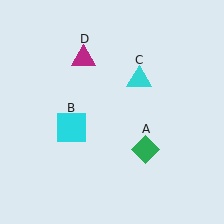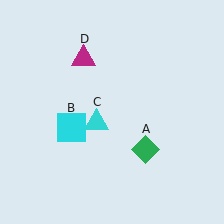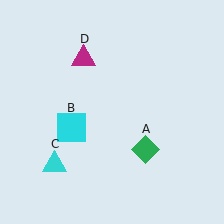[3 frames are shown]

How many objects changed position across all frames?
1 object changed position: cyan triangle (object C).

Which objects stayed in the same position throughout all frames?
Green diamond (object A) and cyan square (object B) and magenta triangle (object D) remained stationary.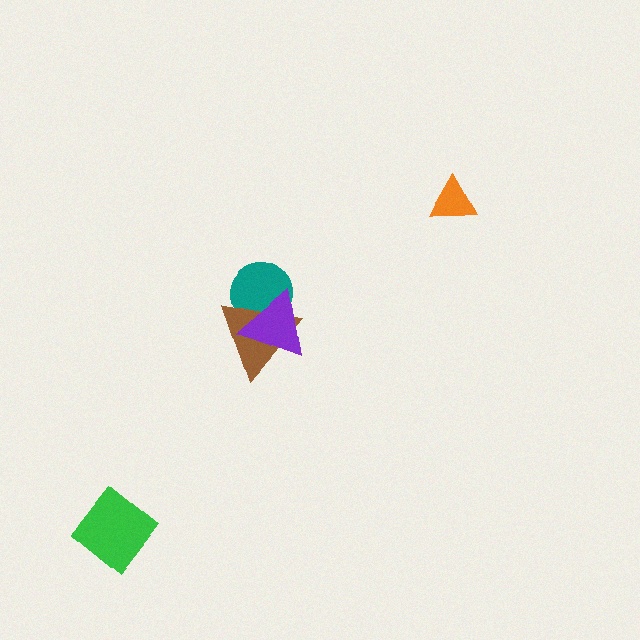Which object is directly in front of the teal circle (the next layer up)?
The brown triangle is directly in front of the teal circle.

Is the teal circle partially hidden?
Yes, it is partially covered by another shape.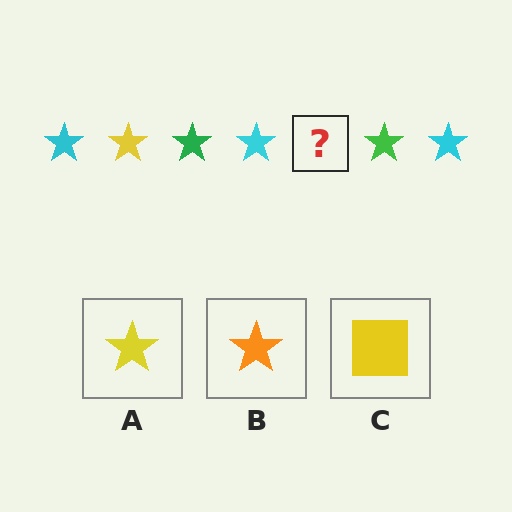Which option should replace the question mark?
Option A.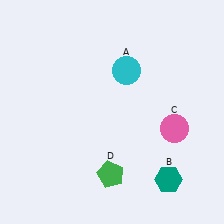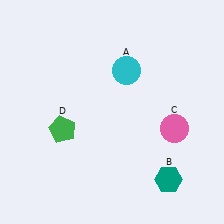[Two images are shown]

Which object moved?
The green pentagon (D) moved left.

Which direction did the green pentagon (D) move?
The green pentagon (D) moved left.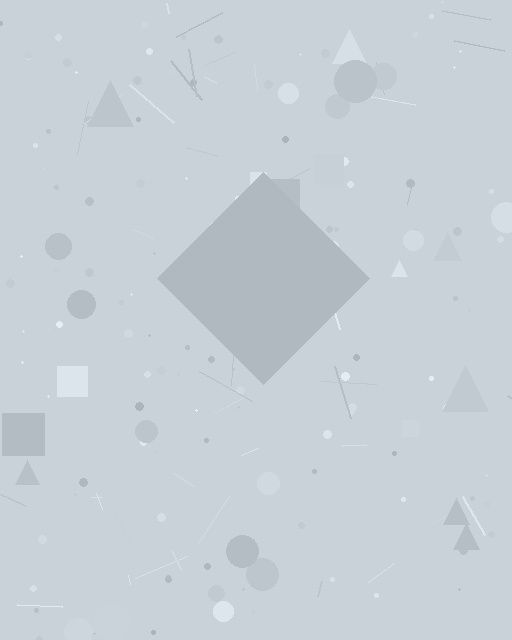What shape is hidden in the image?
A diamond is hidden in the image.